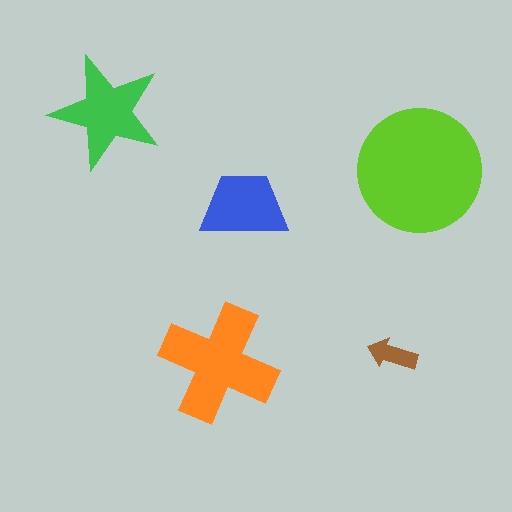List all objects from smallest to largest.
The brown arrow, the blue trapezoid, the green star, the orange cross, the lime circle.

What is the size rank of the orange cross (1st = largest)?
2nd.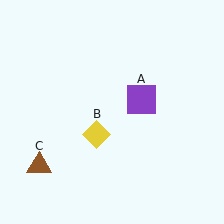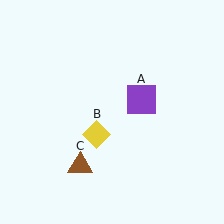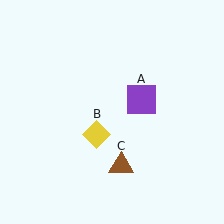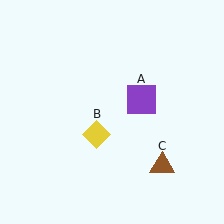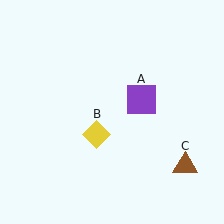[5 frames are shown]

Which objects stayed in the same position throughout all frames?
Purple square (object A) and yellow diamond (object B) remained stationary.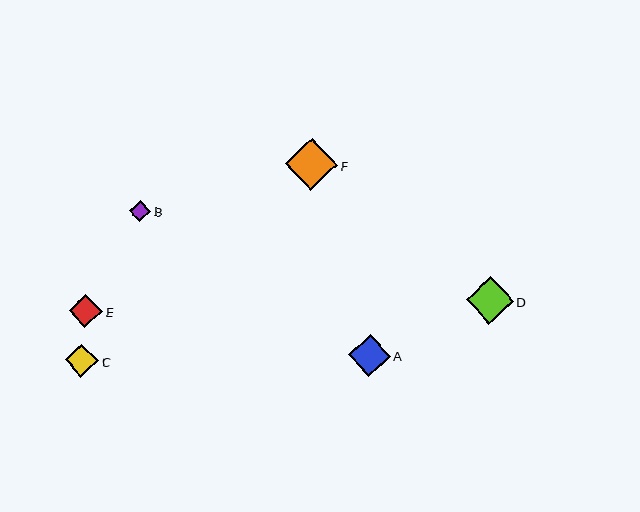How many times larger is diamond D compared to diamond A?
Diamond D is approximately 1.1 times the size of diamond A.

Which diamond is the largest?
Diamond F is the largest with a size of approximately 52 pixels.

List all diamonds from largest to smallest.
From largest to smallest: F, D, A, C, E, B.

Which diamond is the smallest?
Diamond B is the smallest with a size of approximately 21 pixels.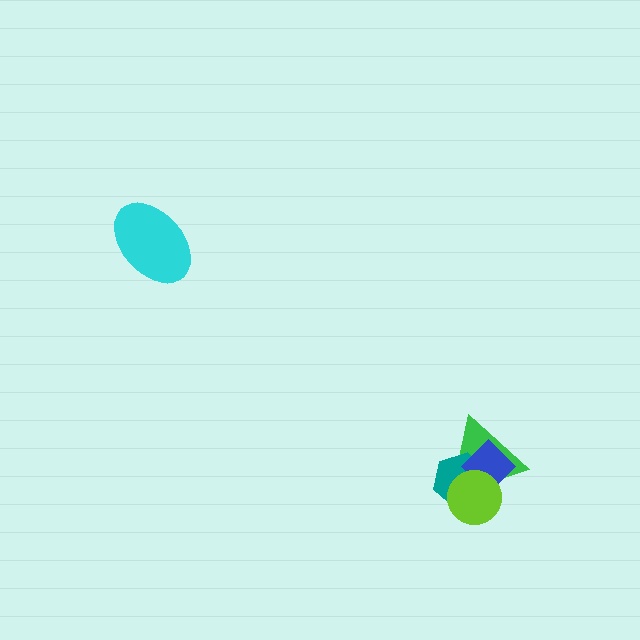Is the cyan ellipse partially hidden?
No, no other shape covers it.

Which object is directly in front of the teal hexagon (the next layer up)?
The blue diamond is directly in front of the teal hexagon.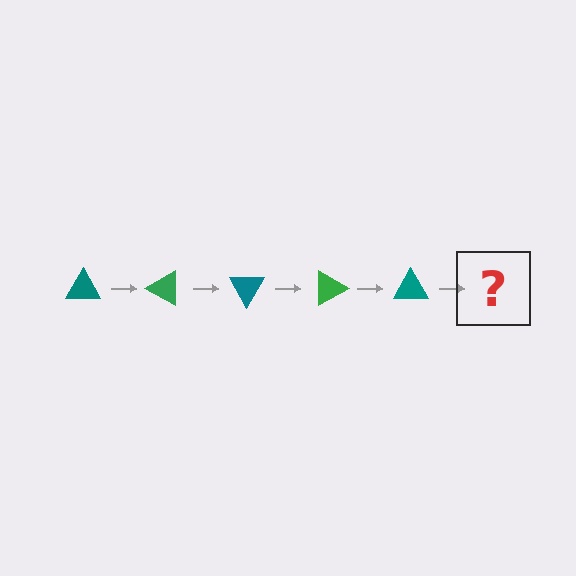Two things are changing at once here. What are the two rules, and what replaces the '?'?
The two rules are that it rotates 30 degrees each step and the color cycles through teal and green. The '?' should be a green triangle, rotated 150 degrees from the start.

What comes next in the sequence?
The next element should be a green triangle, rotated 150 degrees from the start.